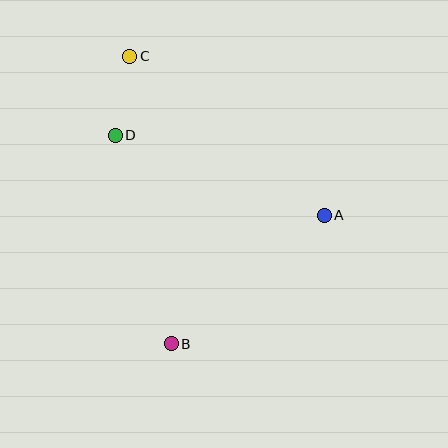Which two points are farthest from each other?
Points B and C are farthest from each other.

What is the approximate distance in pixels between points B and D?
The distance between B and D is approximately 216 pixels.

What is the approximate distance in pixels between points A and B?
The distance between A and B is approximately 200 pixels.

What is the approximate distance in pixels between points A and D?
The distance between A and D is approximately 224 pixels.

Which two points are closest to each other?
Points C and D are closest to each other.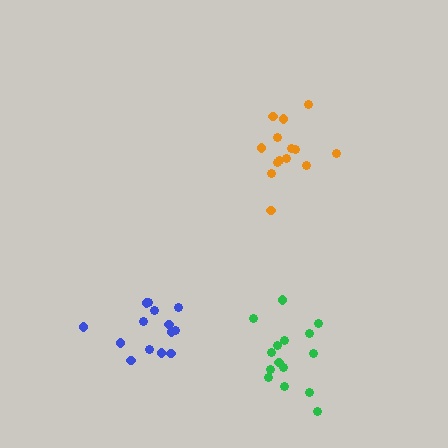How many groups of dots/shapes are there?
There are 3 groups.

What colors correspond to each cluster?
The clusters are colored: orange, blue, green.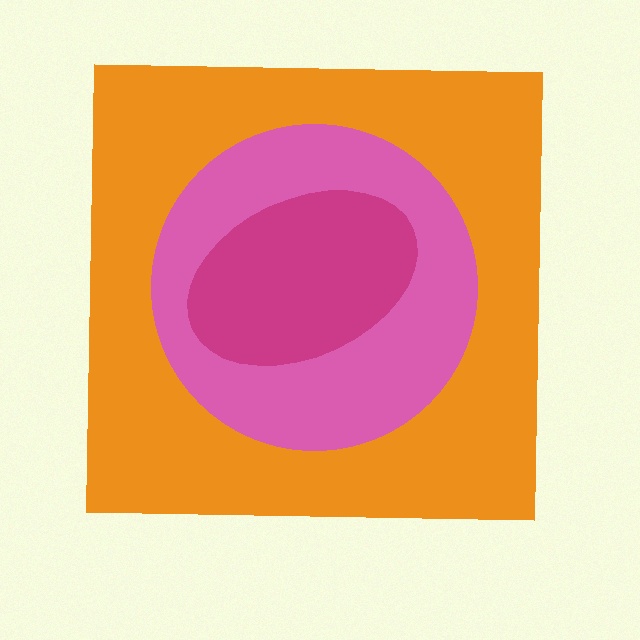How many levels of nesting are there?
3.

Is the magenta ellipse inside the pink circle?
Yes.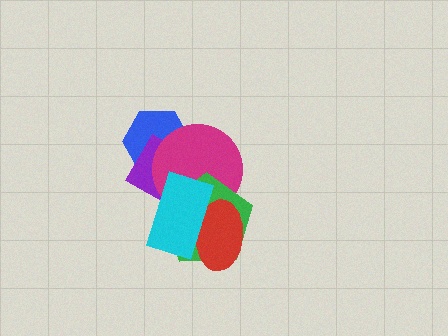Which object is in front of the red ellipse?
The cyan rectangle is in front of the red ellipse.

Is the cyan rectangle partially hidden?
No, no other shape covers it.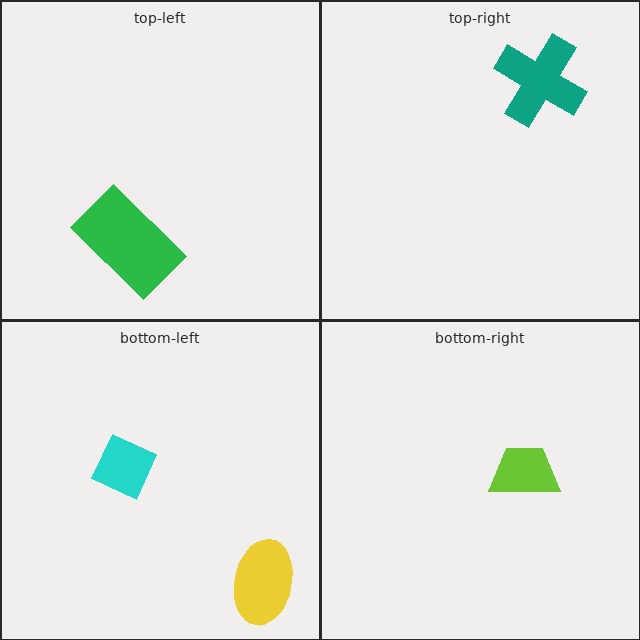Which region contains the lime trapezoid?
The bottom-right region.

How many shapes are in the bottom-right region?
1.